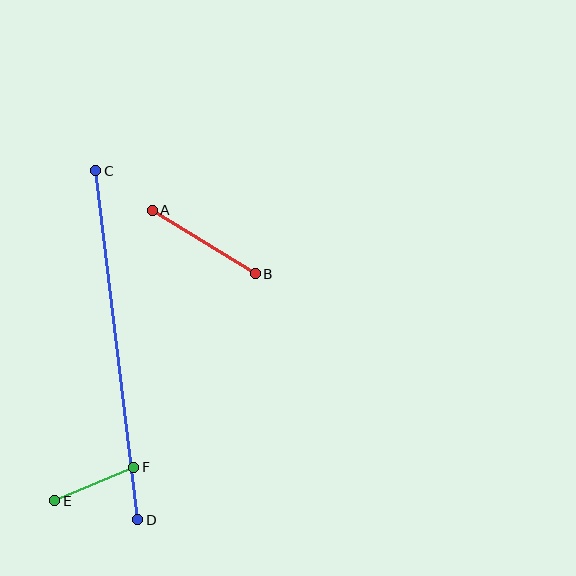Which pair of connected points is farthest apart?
Points C and D are farthest apart.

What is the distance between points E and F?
The distance is approximately 86 pixels.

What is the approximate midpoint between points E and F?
The midpoint is at approximately (94, 484) pixels.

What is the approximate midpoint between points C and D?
The midpoint is at approximately (117, 345) pixels.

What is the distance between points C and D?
The distance is approximately 352 pixels.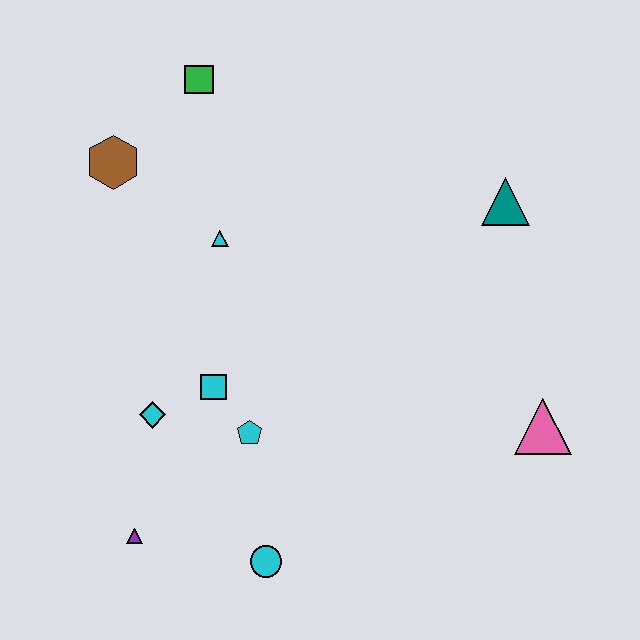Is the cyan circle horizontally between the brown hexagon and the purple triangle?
No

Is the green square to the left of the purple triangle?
No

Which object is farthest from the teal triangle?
The purple triangle is farthest from the teal triangle.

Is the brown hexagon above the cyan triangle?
Yes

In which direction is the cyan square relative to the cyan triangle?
The cyan square is below the cyan triangle.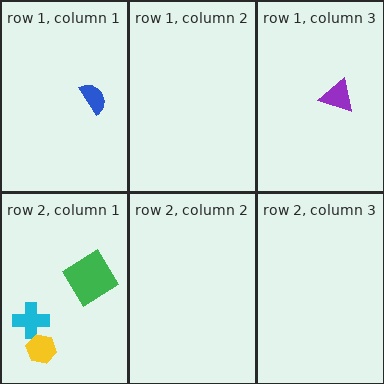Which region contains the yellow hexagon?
The row 2, column 1 region.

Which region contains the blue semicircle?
The row 1, column 1 region.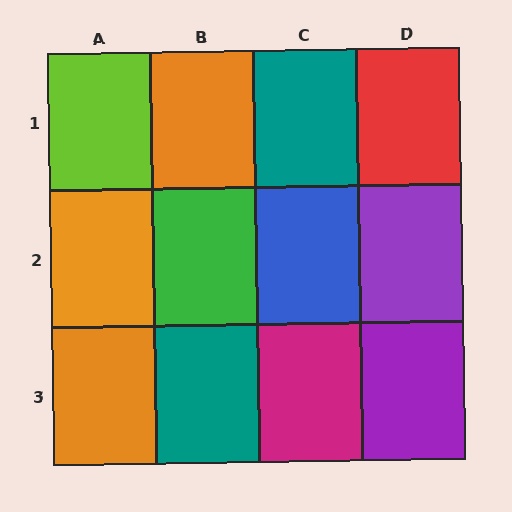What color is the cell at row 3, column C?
Magenta.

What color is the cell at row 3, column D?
Purple.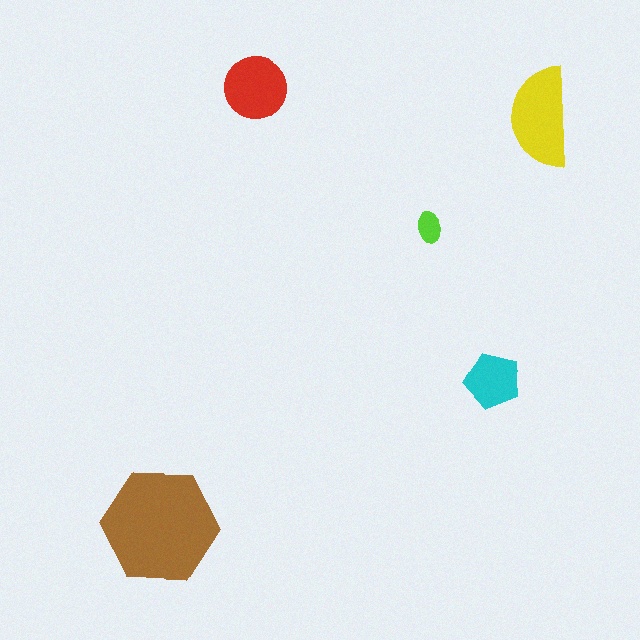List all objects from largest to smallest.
The brown hexagon, the yellow semicircle, the red circle, the cyan pentagon, the lime ellipse.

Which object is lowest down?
The brown hexagon is bottommost.